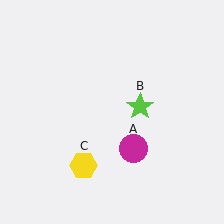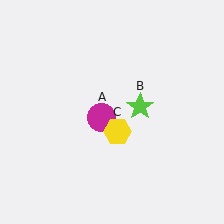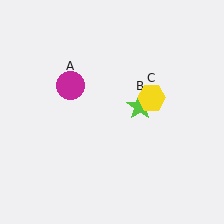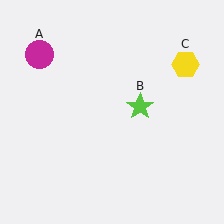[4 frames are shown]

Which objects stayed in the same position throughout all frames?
Lime star (object B) remained stationary.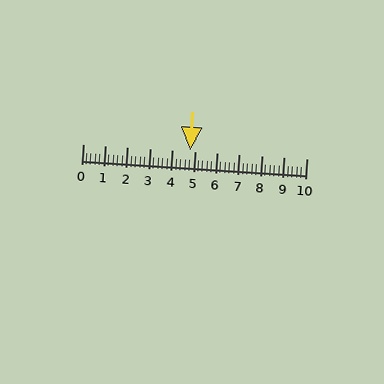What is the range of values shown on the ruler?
The ruler shows values from 0 to 10.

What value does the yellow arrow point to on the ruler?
The yellow arrow points to approximately 4.8.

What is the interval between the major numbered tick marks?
The major tick marks are spaced 1 units apart.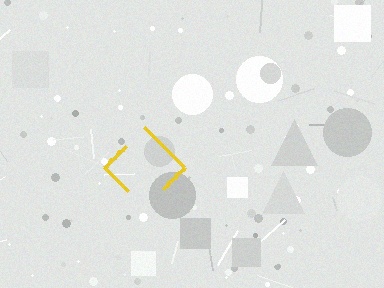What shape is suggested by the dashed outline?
The dashed outline suggests a diamond.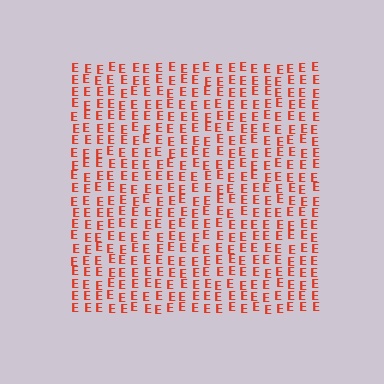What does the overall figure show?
The overall figure shows a square.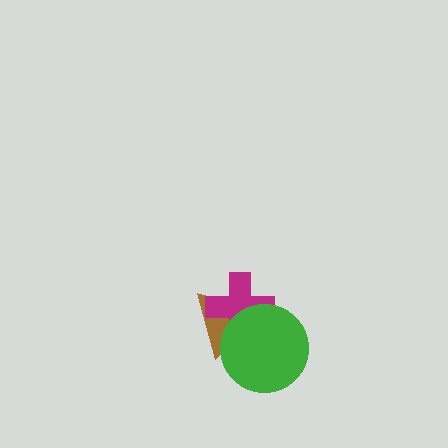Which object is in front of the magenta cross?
The green circle is in front of the magenta cross.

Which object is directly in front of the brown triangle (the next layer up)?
The magenta cross is directly in front of the brown triangle.